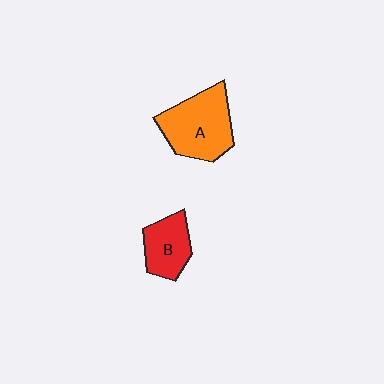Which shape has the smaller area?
Shape B (red).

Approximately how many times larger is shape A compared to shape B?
Approximately 1.7 times.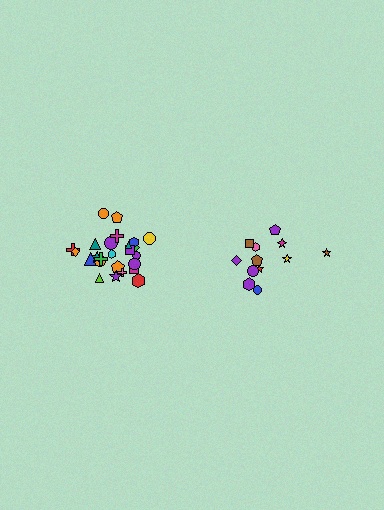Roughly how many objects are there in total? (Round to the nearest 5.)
Roughly 35 objects in total.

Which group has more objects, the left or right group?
The left group.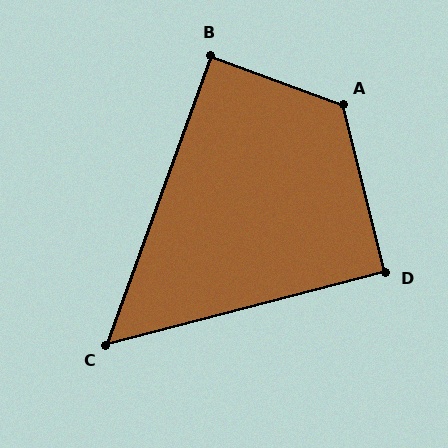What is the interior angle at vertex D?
Approximately 90 degrees (approximately right).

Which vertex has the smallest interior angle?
C, at approximately 56 degrees.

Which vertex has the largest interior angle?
A, at approximately 124 degrees.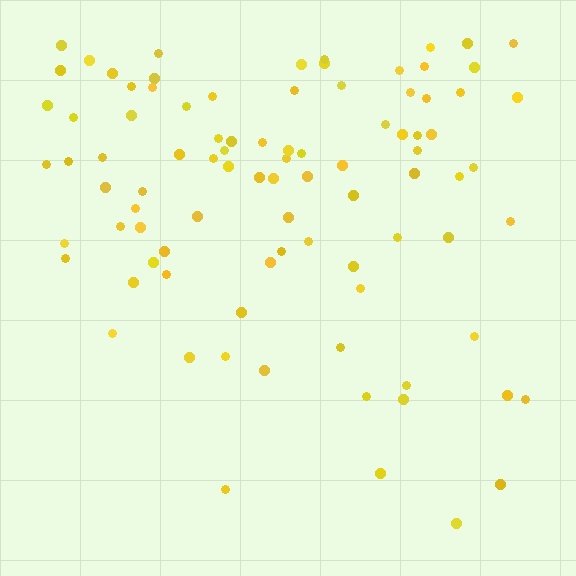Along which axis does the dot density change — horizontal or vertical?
Vertical.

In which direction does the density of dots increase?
From bottom to top, with the top side densest.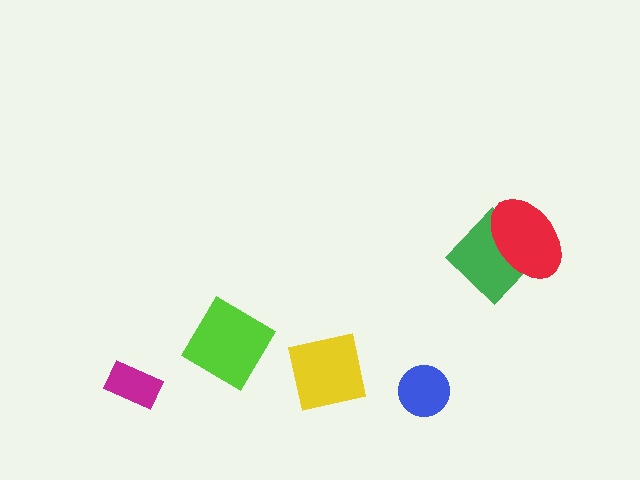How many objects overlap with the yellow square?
0 objects overlap with the yellow square.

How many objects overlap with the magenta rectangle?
0 objects overlap with the magenta rectangle.